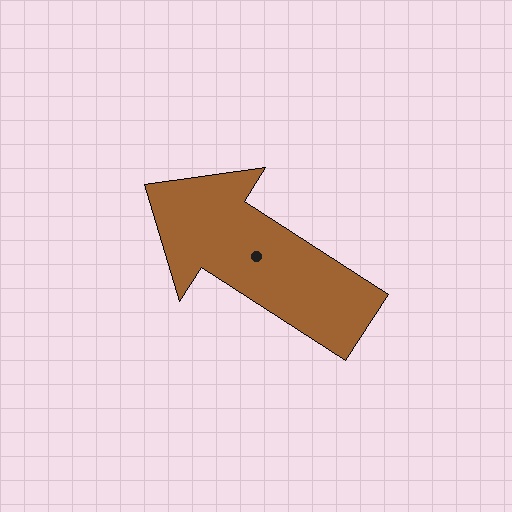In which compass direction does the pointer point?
Northwest.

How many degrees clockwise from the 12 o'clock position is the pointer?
Approximately 303 degrees.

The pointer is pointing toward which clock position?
Roughly 10 o'clock.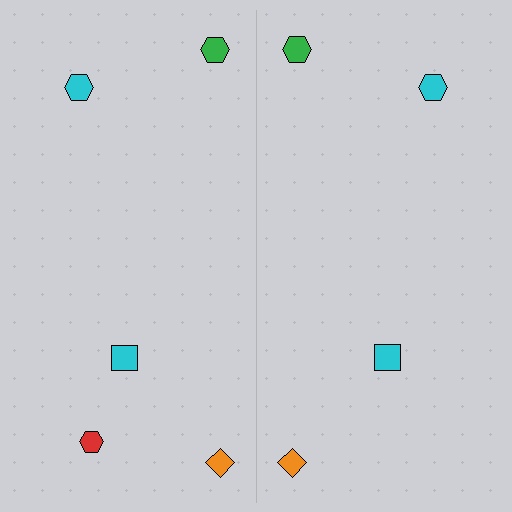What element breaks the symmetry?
A red hexagon is missing from the right side.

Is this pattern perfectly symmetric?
No, the pattern is not perfectly symmetric. A red hexagon is missing from the right side.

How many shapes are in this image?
There are 9 shapes in this image.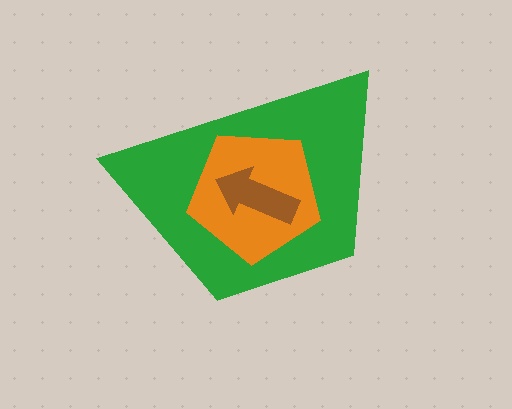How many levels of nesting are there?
3.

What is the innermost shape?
The brown arrow.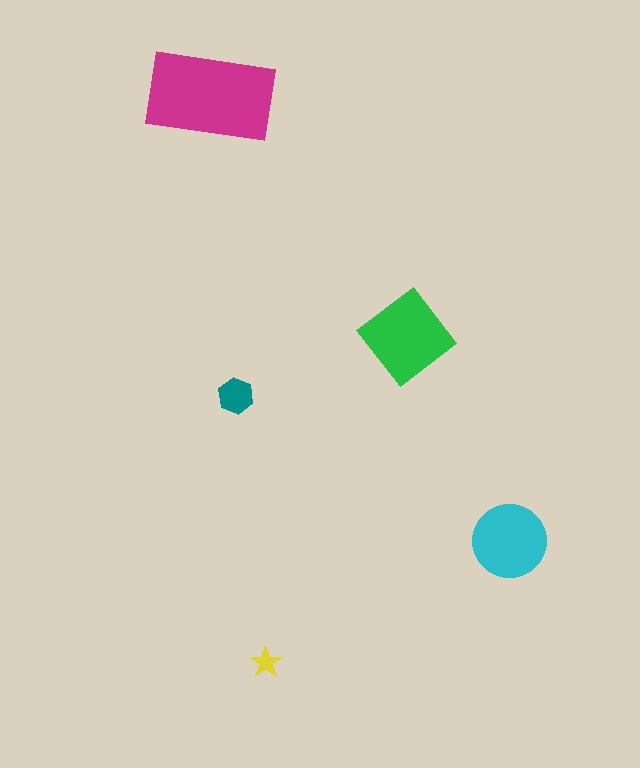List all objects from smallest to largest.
The yellow star, the teal hexagon, the cyan circle, the green diamond, the magenta rectangle.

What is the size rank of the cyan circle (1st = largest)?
3rd.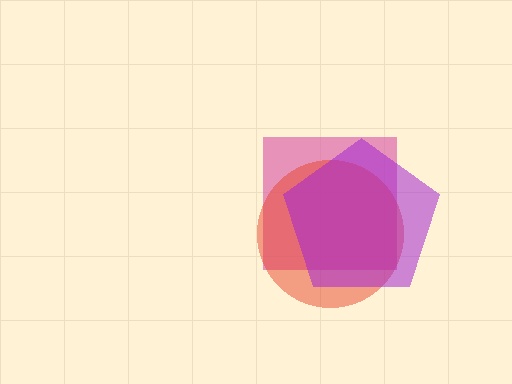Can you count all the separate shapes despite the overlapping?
Yes, there are 3 separate shapes.